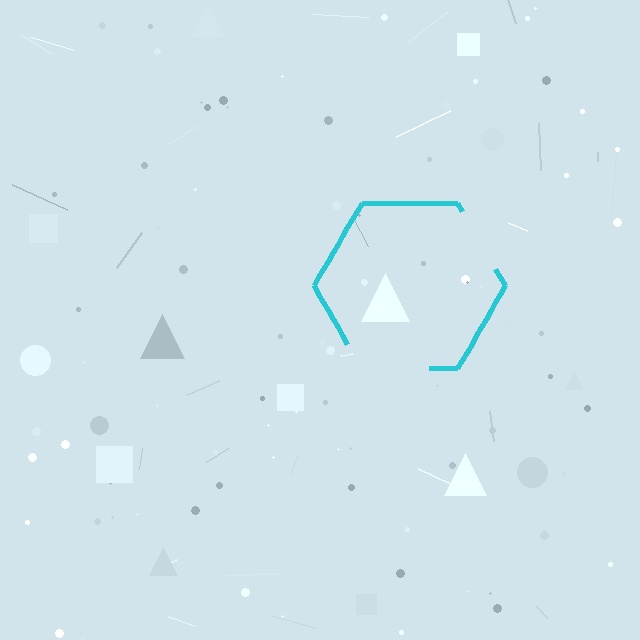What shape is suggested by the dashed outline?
The dashed outline suggests a hexagon.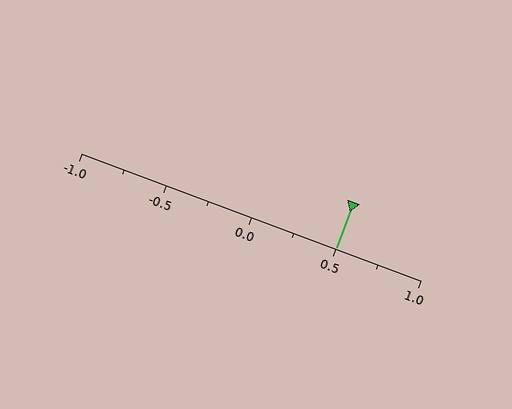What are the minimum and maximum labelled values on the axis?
The axis runs from -1.0 to 1.0.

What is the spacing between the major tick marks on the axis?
The major ticks are spaced 0.5 apart.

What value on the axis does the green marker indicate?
The marker indicates approximately 0.5.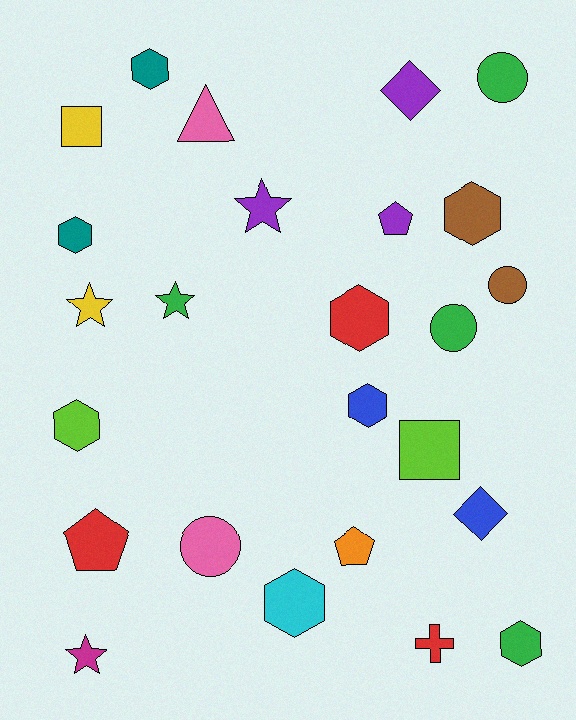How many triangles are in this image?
There is 1 triangle.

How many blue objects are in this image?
There are 2 blue objects.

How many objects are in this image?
There are 25 objects.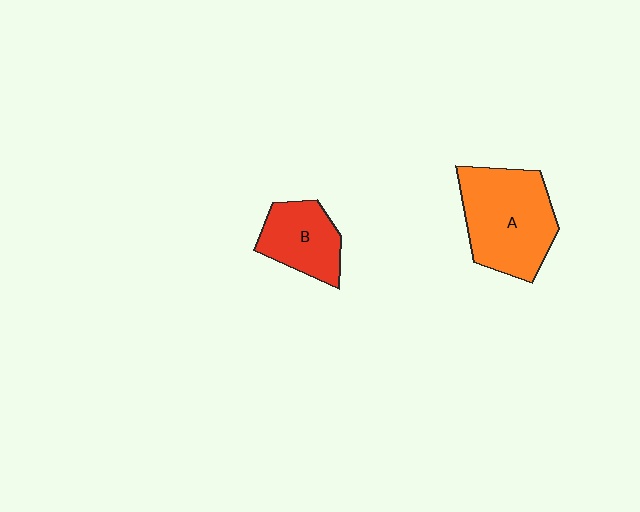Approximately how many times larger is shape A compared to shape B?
Approximately 1.7 times.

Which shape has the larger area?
Shape A (orange).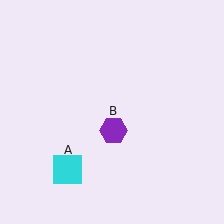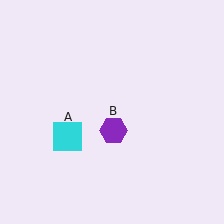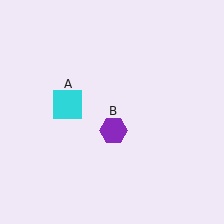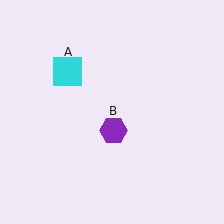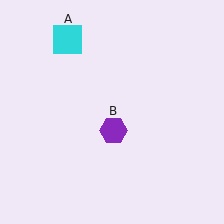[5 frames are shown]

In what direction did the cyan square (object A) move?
The cyan square (object A) moved up.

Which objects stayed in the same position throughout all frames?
Purple hexagon (object B) remained stationary.